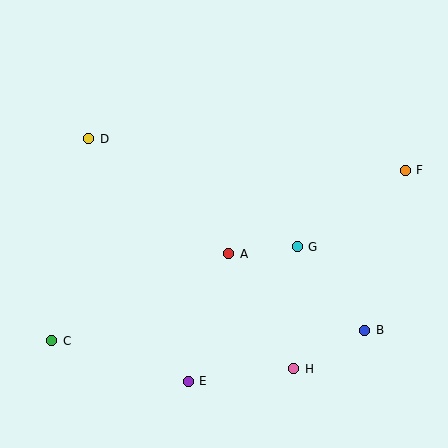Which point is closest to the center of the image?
Point A at (229, 254) is closest to the center.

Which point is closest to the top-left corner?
Point D is closest to the top-left corner.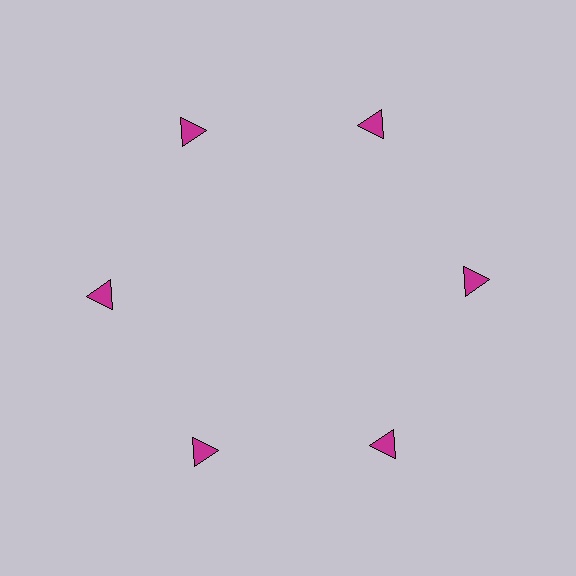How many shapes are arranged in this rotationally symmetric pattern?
There are 6 shapes, arranged in 6 groups of 1.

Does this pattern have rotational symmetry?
Yes, this pattern has 6-fold rotational symmetry. It looks the same after rotating 60 degrees around the center.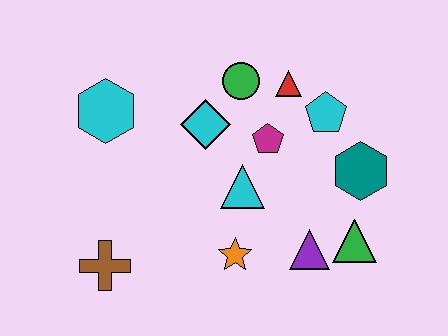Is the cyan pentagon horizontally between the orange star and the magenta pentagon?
No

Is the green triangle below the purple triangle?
No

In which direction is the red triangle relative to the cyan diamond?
The red triangle is to the right of the cyan diamond.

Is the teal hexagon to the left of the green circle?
No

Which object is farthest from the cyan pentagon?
The brown cross is farthest from the cyan pentagon.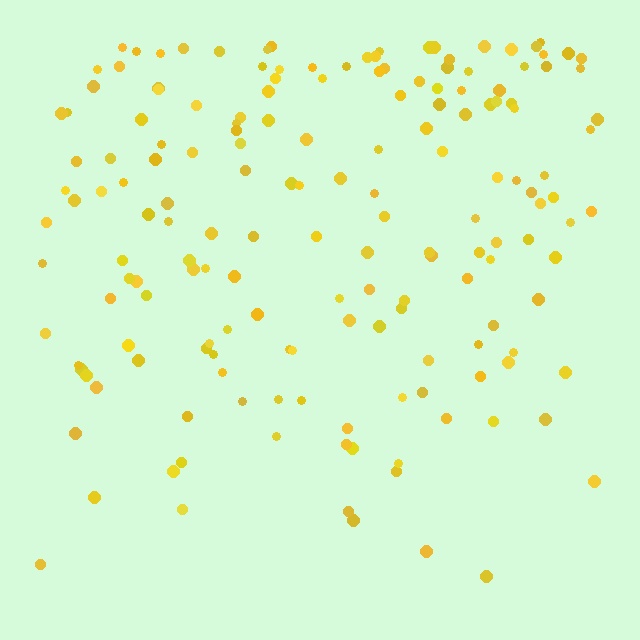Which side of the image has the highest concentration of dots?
The top.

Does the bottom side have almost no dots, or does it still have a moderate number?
Still a moderate number, just noticeably fewer than the top.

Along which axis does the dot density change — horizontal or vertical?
Vertical.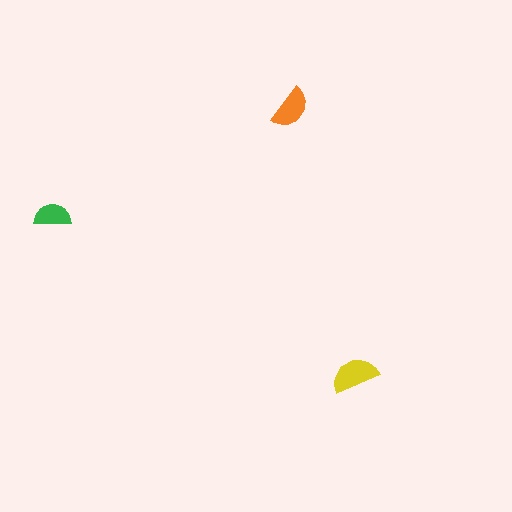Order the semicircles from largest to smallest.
the yellow one, the orange one, the green one.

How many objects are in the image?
There are 3 objects in the image.